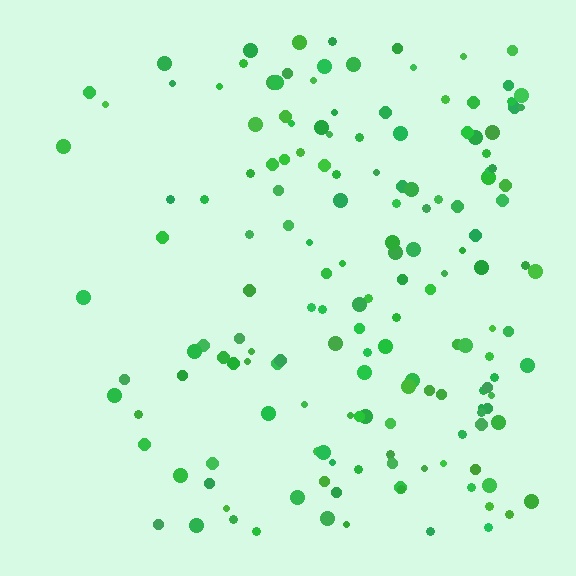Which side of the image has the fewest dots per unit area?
The left.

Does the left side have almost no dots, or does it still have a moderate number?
Still a moderate number, just noticeably fewer than the right.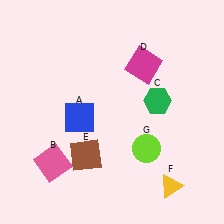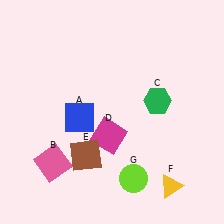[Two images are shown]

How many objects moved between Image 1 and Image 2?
2 objects moved between the two images.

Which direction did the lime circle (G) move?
The lime circle (G) moved down.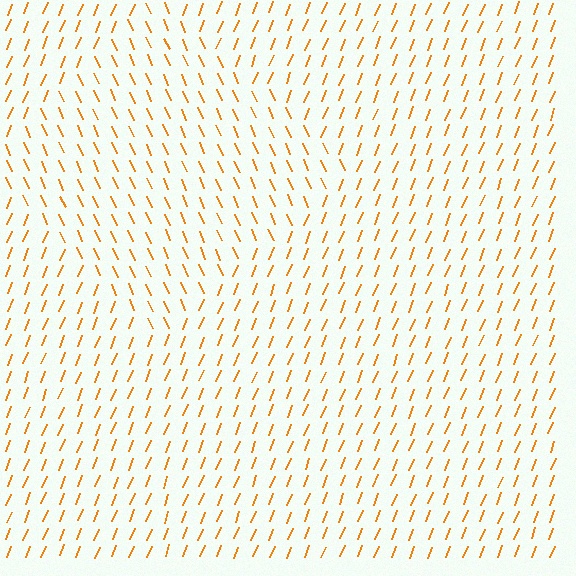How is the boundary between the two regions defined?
The boundary is defined purely by a change in line orientation (approximately 45 degrees difference). All lines are the same color and thickness.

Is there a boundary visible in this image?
Yes, there is a texture boundary formed by a change in line orientation.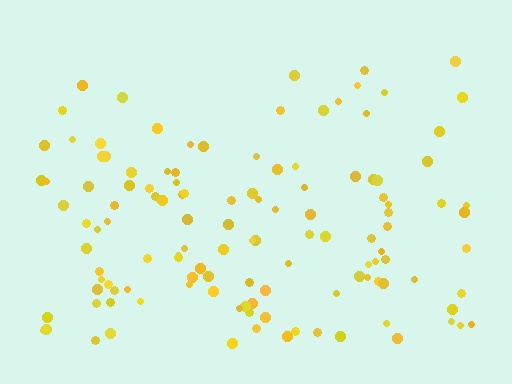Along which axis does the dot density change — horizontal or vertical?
Vertical.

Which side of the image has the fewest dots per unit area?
The top.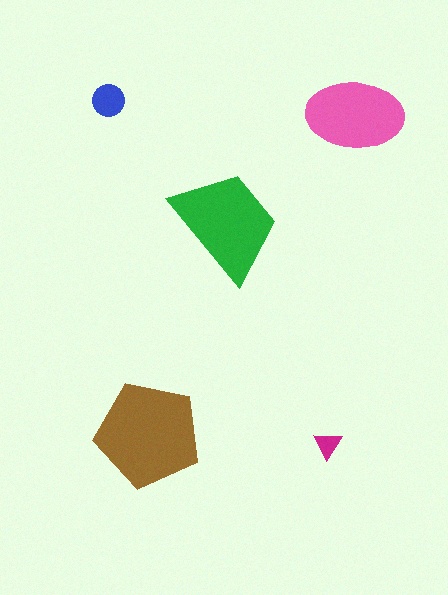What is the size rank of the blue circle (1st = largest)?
4th.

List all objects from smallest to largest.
The magenta triangle, the blue circle, the pink ellipse, the green trapezoid, the brown pentagon.